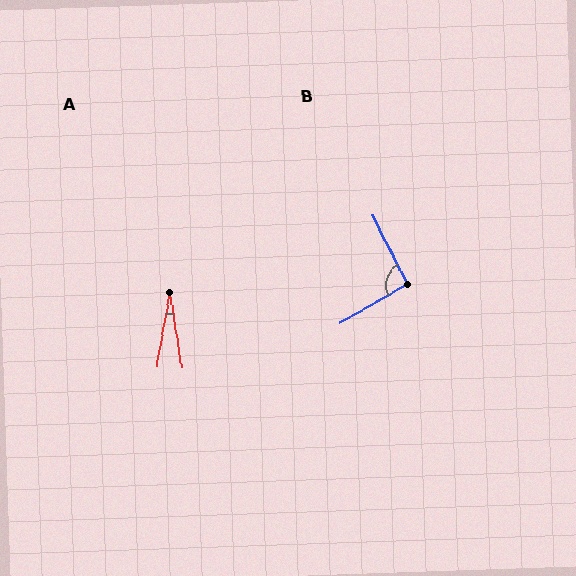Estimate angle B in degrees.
Approximately 94 degrees.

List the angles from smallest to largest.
A (19°), B (94°).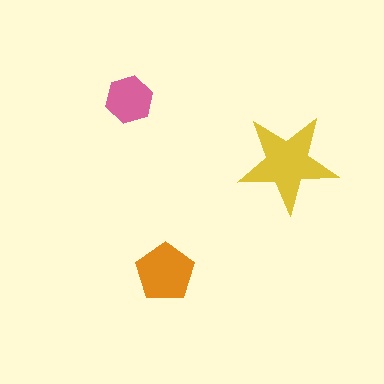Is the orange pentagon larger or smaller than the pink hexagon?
Larger.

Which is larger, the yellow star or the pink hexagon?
The yellow star.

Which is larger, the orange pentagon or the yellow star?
The yellow star.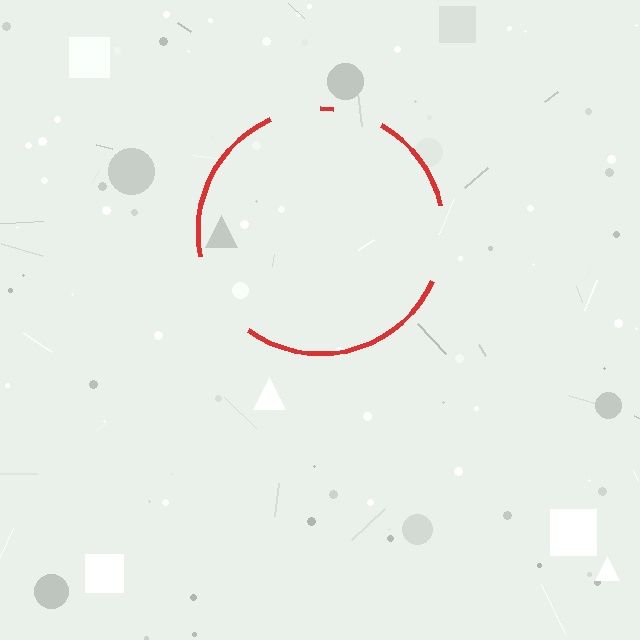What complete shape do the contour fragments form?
The contour fragments form a circle.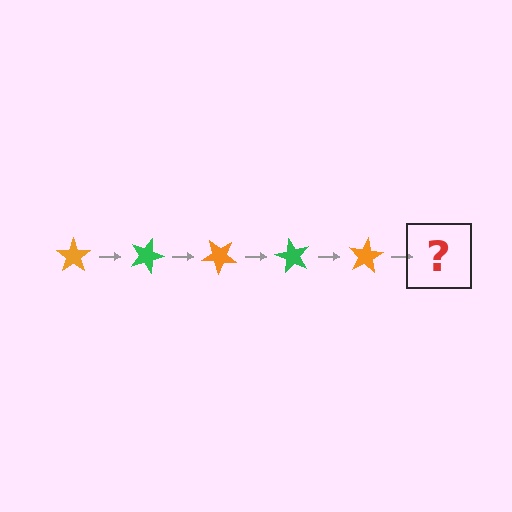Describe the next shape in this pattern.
It should be a green star, rotated 100 degrees from the start.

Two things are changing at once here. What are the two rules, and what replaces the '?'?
The two rules are that it rotates 20 degrees each step and the color cycles through orange and green. The '?' should be a green star, rotated 100 degrees from the start.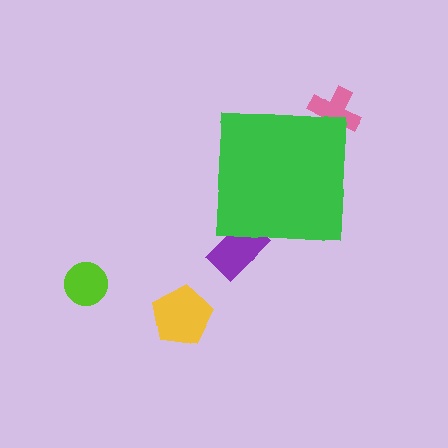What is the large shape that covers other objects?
A green square.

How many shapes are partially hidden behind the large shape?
2 shapes are partially hidden.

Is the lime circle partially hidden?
No, the lime circle is fully visible.